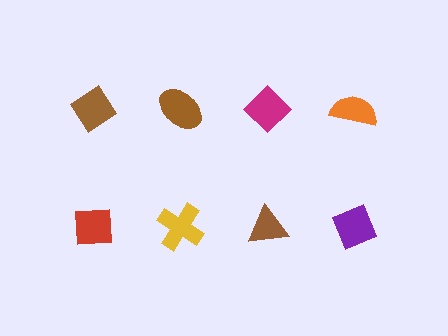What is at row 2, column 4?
A purple diamond.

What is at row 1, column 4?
An orange semicircle.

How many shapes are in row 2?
4 shapes.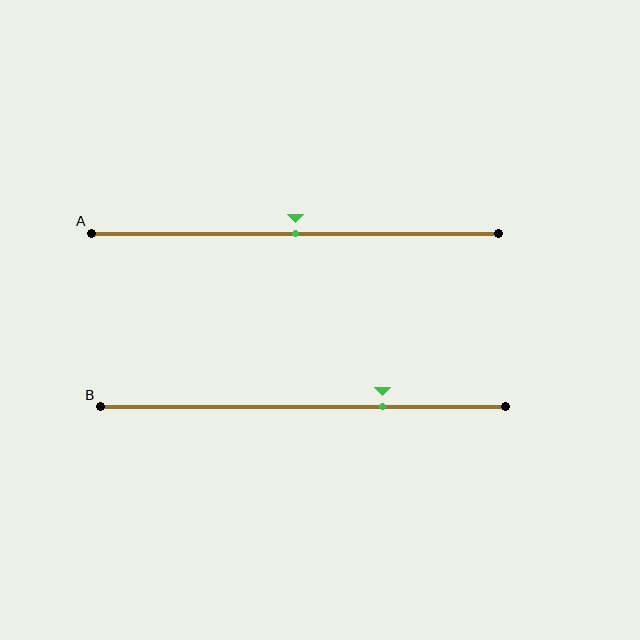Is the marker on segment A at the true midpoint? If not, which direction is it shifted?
Yes, the marker on segment A is at the true midpoint.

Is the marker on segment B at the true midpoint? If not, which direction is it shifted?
No, the marker on segment B is shifted to the right by about 20% of the segment length.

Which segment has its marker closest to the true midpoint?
Segment A has its marker closest to the true midpoint.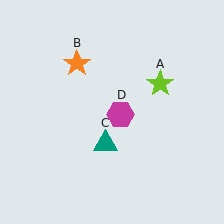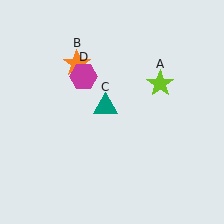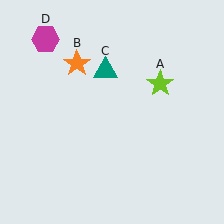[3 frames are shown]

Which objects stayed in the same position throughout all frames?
Lime star (object A) and orange star (object B) remained stationary.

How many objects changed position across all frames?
2 objects changed position: teal triangle (object C), magenta hexagon (object D).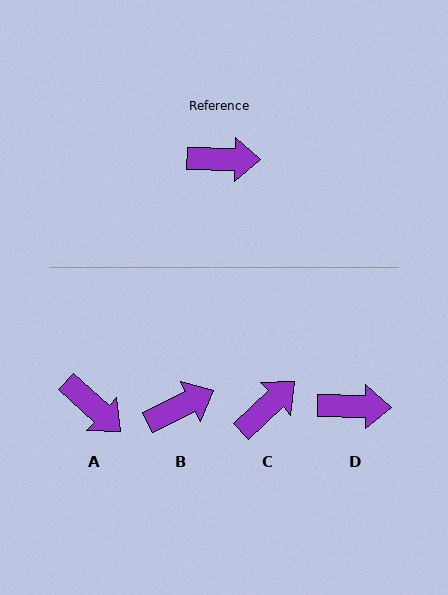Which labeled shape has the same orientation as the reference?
D.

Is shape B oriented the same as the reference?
No, it is off by about 27 degrees.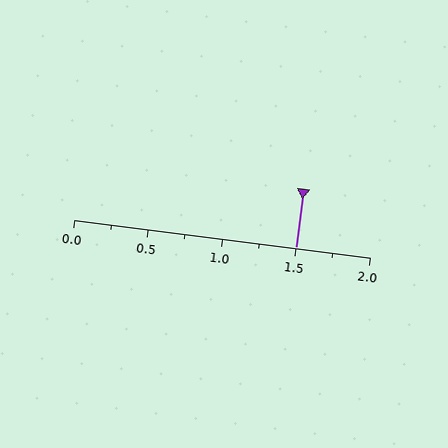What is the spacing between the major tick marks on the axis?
The major ticks are spaced 0.5 apart.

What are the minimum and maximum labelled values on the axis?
The axis runs from 0.0 to 2.0.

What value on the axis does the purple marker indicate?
The marker indicates approximately 1.5.